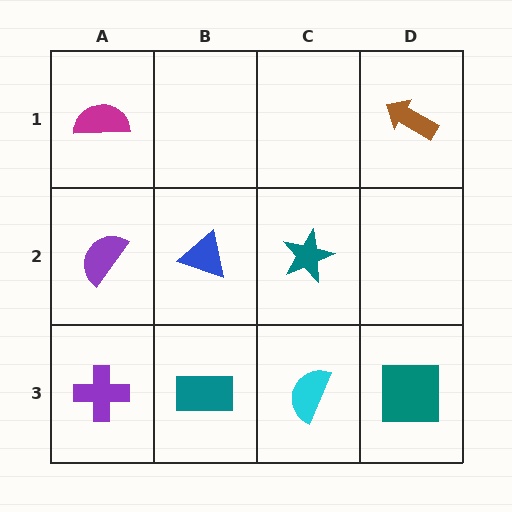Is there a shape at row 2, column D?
No, that cell is empty.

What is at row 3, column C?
A cyan semicircle.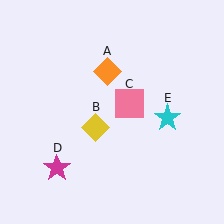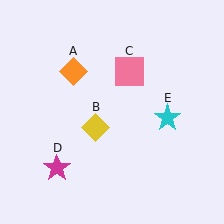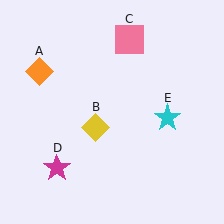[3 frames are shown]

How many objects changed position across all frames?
2 objects changed position: orange diamond (object A), pink square (object C).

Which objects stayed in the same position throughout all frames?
Yellow diamond (object B) and magenta star (object D) and cyan star (object E) remained stationary.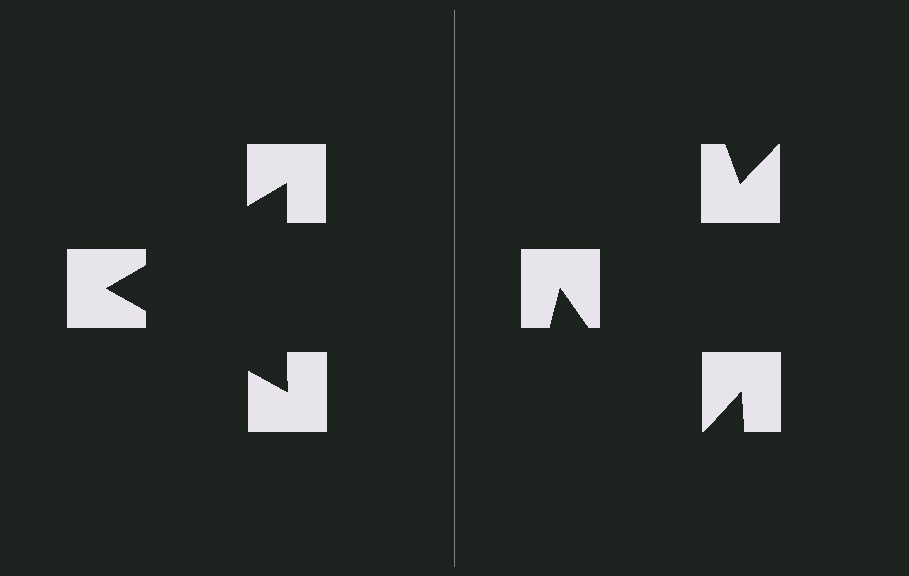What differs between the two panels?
The notched squares are positioned identically on both sides; only the wedge orientations differ. On the left they align to a triangle; on the right they are misaligned.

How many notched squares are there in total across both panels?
6 — 3 on each side.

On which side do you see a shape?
An illusory triangle appears on the left side. On the right side the wedge cuts are rotated, so no coherent shape forms.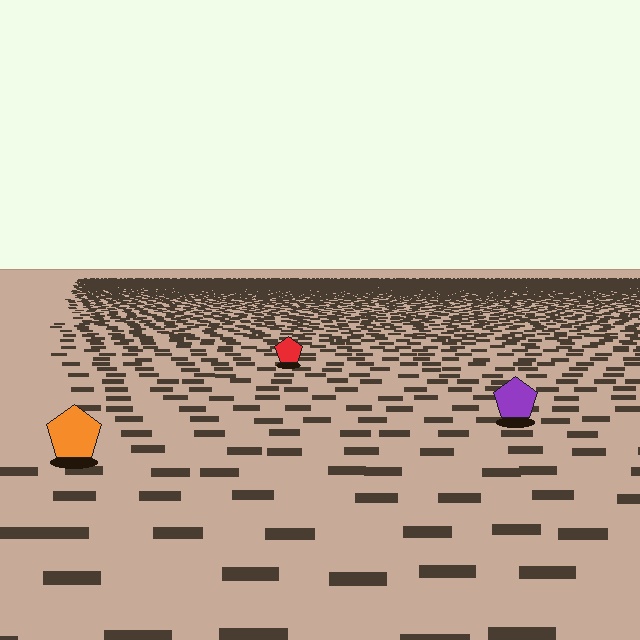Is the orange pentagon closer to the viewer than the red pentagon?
Yes. The orange pentagon is closer — you can tell from the texture gradient: the ground texture is coarser near it.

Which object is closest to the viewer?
The orange pentagon is closest. The texture marks near it are larger and more spread out.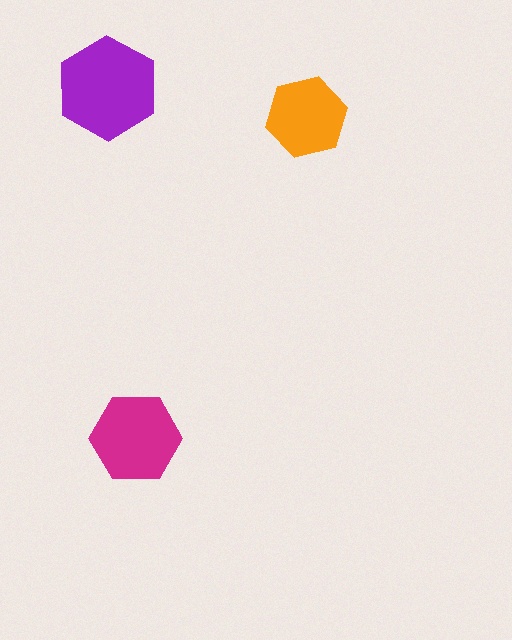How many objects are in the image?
There are 3 objects in the image.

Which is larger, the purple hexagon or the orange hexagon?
The purple one.